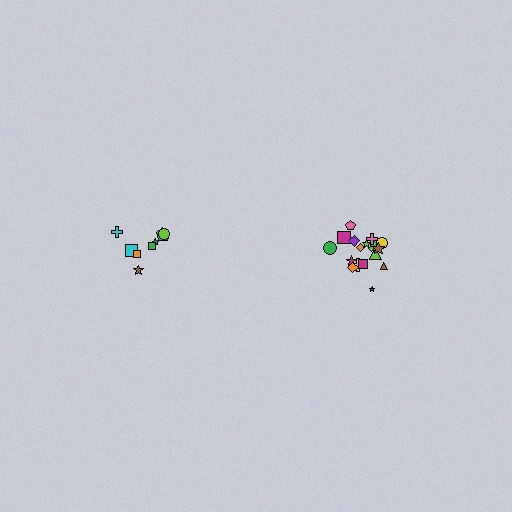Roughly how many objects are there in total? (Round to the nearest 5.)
Roughly 25 objects in total.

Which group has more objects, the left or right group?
The right group.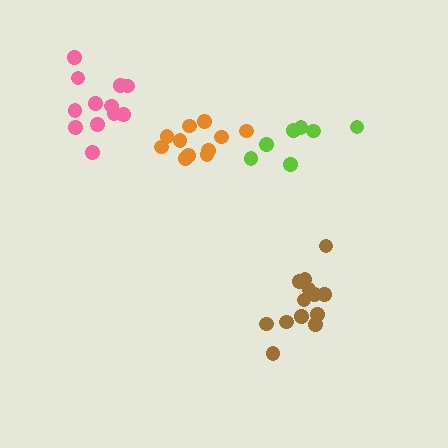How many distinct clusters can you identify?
There are 4 distinct clusters.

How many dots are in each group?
Group 1: 13 dots, Group 2: 11 dots, Group 3: 7 dots, Group 4: 12 dots (43 total).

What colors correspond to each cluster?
The clusters are colored: brown, orange, lime, pink.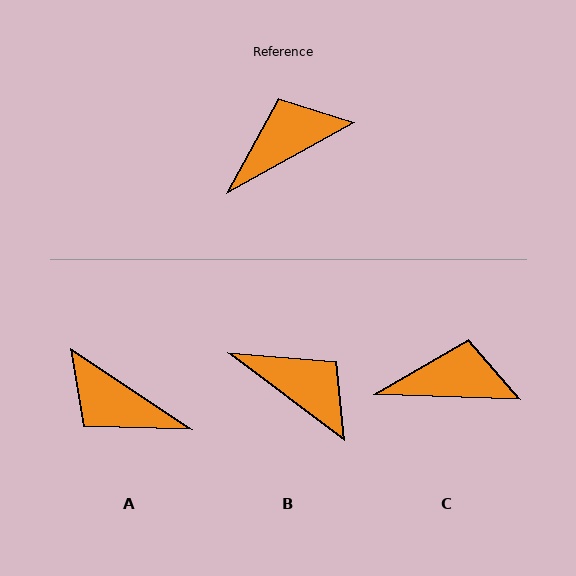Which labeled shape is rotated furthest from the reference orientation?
A, about 117 degrees away.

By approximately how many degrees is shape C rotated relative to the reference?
Approximately 31 degrees clockwise.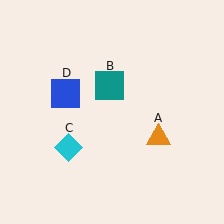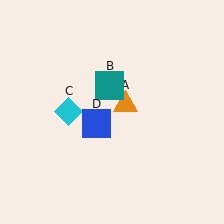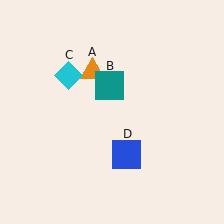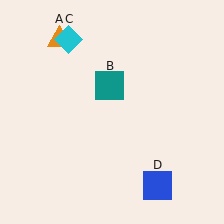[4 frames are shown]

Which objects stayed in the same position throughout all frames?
Teal square (object B) remained stationary.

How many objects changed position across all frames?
3 objects changed position: orange triangle (object A), cyan diamond (object C), blue square (object D).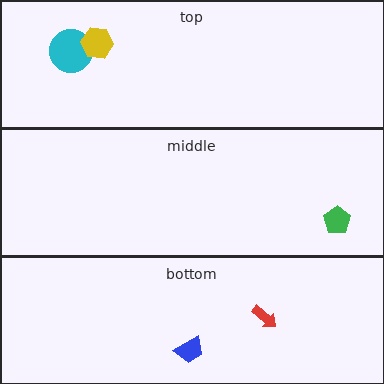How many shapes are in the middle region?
1.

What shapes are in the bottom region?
The red arrow, the blue trapezoid.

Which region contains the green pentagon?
The middle region.